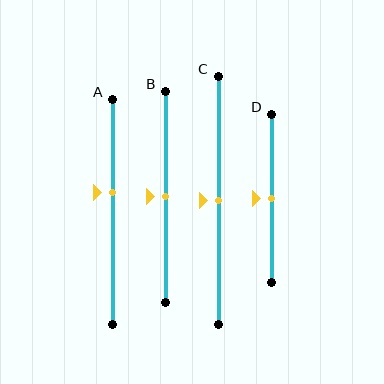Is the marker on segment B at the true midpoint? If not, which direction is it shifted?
Yes, the marker on segment B is at the true midpoint.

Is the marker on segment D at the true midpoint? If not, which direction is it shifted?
Yes, the marker on segment D is at the true midpoint.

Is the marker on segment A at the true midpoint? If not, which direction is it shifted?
No, the marker on segment A is shifted upward by about 9% of the segment length.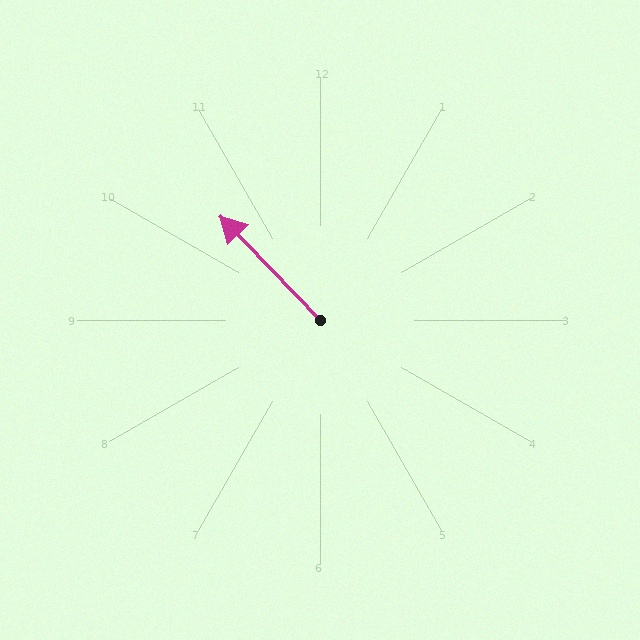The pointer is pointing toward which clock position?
Roughly 11 o'clock.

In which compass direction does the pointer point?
Northwest.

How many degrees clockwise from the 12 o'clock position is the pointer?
Approximately 316 degrees.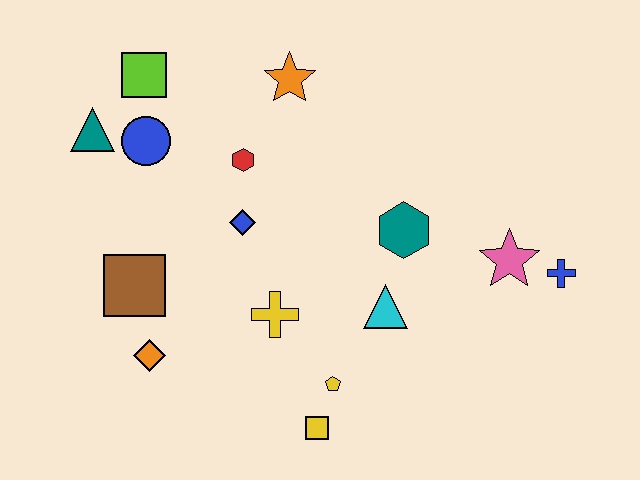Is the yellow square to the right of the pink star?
No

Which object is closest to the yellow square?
The yellow pentagon is closest to the yellow square.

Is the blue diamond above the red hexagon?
No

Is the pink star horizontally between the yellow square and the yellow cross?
No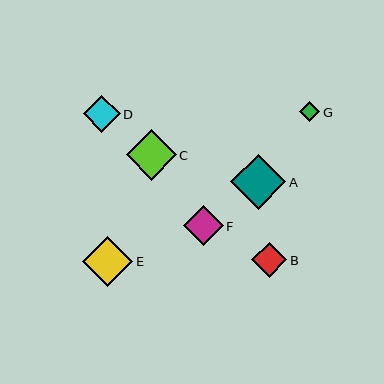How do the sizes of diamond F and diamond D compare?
Diamond F and diamond D are approximately the same size.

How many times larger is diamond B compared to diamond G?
Diamond B is approximately 1.7 times the size of diamond G.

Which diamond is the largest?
Diamond A is the largest with a size of approximately 55 pixels.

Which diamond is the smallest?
Diamond G is the smallest with a size of approximately 20 pixels.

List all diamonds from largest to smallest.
From largest to smallest: A, C, E, F, D, B, G.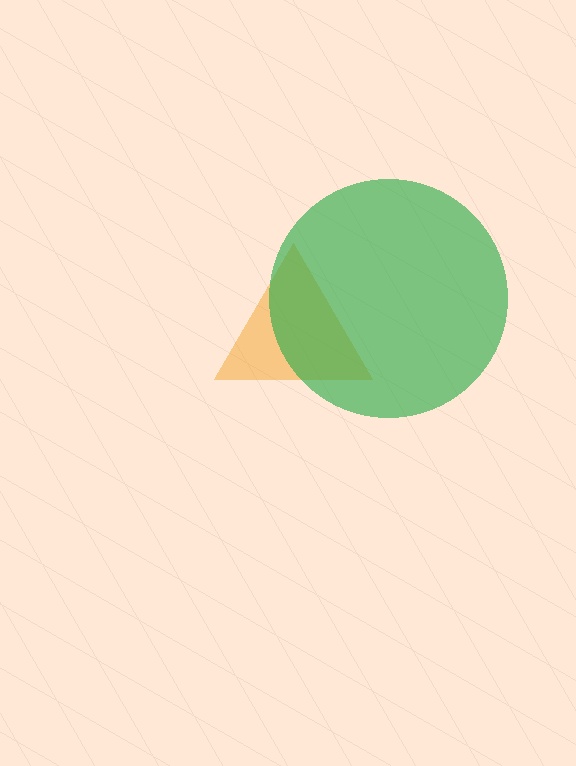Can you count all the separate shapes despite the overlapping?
Yes, there are 2 separate shapes.